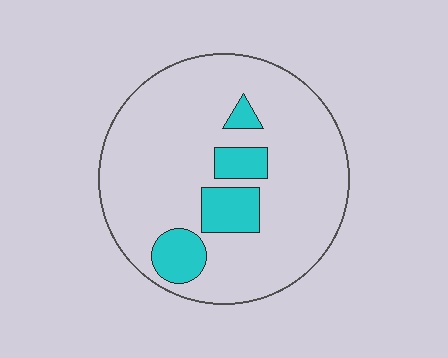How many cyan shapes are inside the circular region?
4.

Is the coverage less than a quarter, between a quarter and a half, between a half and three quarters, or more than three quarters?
Less than a quarter.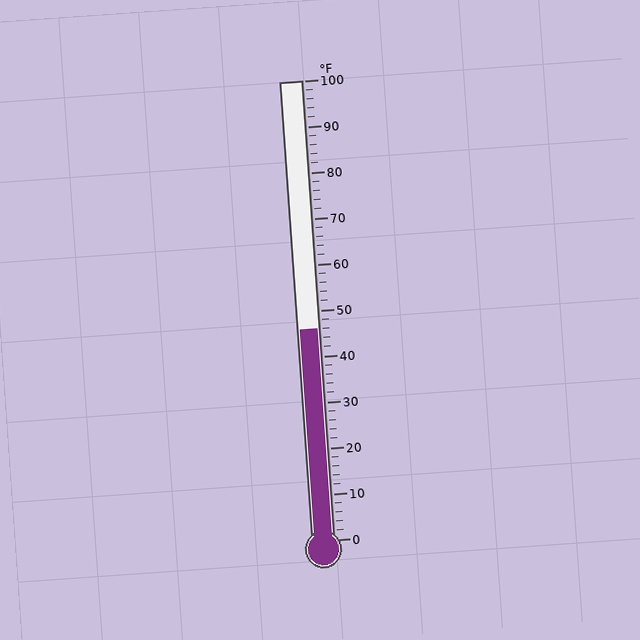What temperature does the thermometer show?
The thermometer shows approximately 46°F.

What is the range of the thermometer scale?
The thermometer scale ranges from 0°F to 100°F.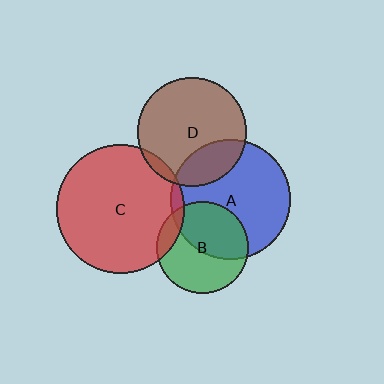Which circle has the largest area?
Circle C (red).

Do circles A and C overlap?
Yes.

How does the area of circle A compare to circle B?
Approximately 1.7 times.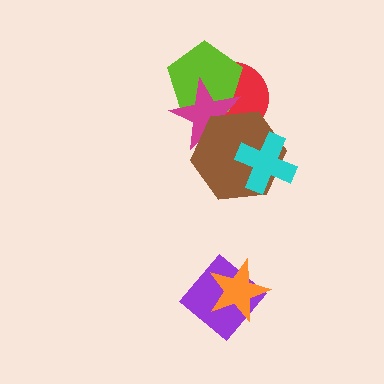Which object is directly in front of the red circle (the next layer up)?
The lime pentagon is directly in front of the red circle.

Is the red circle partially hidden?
Yes, it is partially covered by another shape.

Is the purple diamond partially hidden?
Yes, it is partially covered by another shape.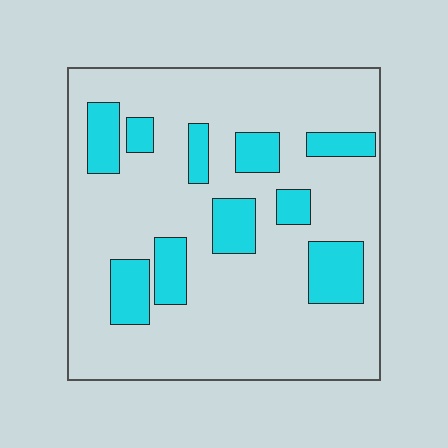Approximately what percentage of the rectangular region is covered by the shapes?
Approximately 20%.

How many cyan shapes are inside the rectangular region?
10.